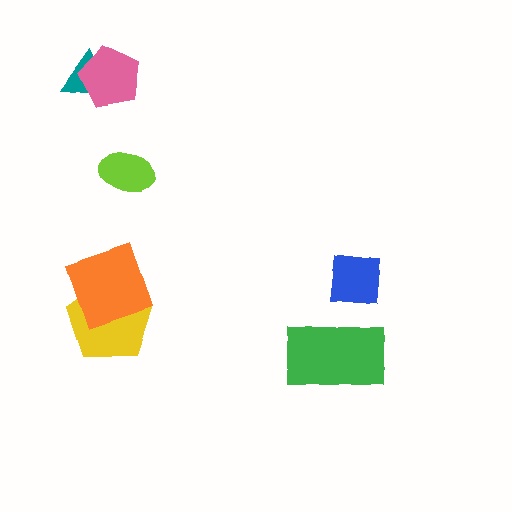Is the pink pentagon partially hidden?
No, no other shape covers it.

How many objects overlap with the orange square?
1 object overlaps with the orange square.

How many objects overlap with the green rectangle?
0 objects overlap with the green rectangle.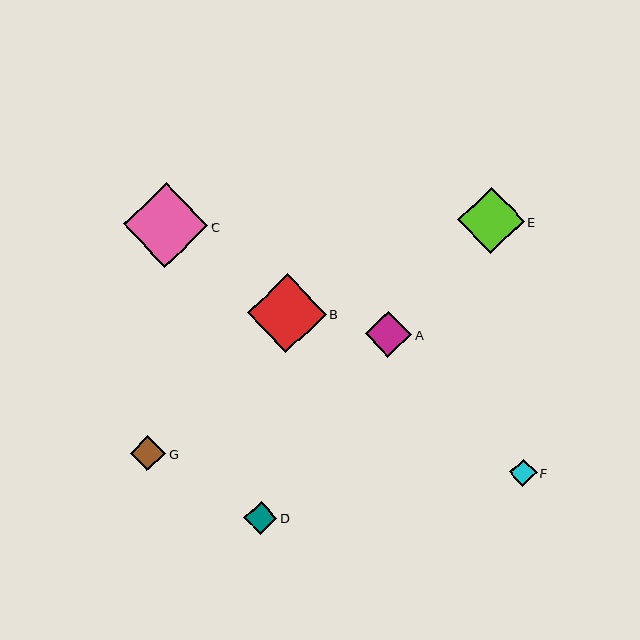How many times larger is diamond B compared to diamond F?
Diamond B is approximately 2.9 times the size of diamond F.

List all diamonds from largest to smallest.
From largest to smallest: C, B, E, A, G, D, F.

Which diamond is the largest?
Diamond C is the largest with a size of approximately 84 pixels.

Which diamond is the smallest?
Diamond F is the smallest with a size of approximately 27 pixels.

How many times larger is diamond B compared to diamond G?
Diamond B is approximately 2.2 times the size of diamond G.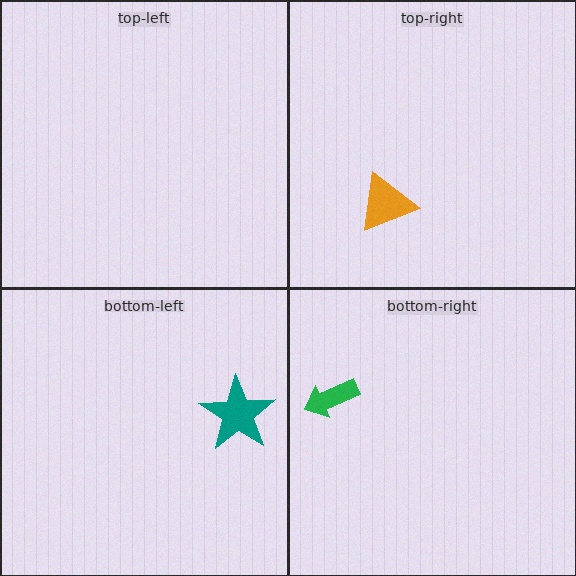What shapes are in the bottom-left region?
The teal star.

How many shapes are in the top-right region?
1.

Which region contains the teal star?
The bottom-left region.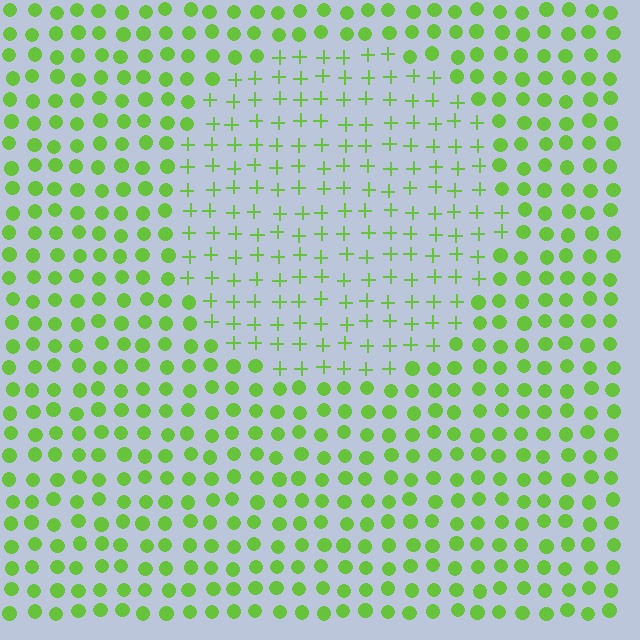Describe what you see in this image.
The image is filled with small lime elements arranged in a uniform grid. A circle-shaped region contains plus signs, while the surrounding area contains circles. The boundary is defined purely by the change in element shape.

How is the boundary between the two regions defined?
The boundary is defined by a change in element shape: plus signs inside vs. circles outside. All elements share the same color and spacing.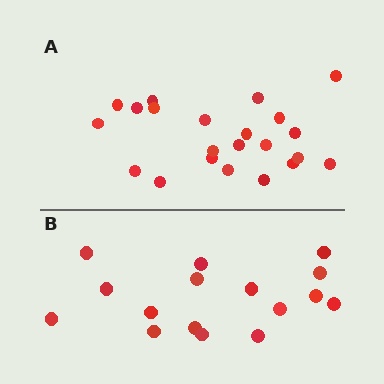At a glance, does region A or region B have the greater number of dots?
Region A (the top region) has more dots.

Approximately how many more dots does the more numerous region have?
Region A has about 6 more dots than region B.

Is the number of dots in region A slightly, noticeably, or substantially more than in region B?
Region A has noticeably more, but not dramatically so. The ratio is roughly 1.4 to 1.